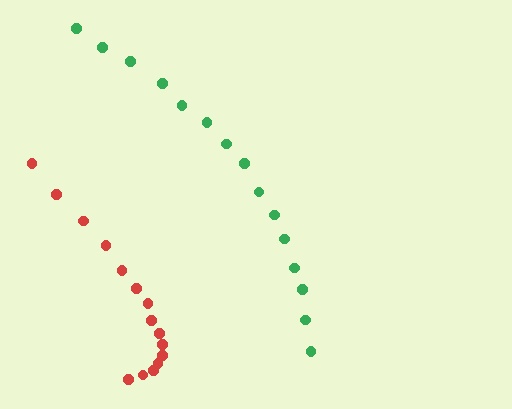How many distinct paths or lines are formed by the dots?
There are 2 distinct paths.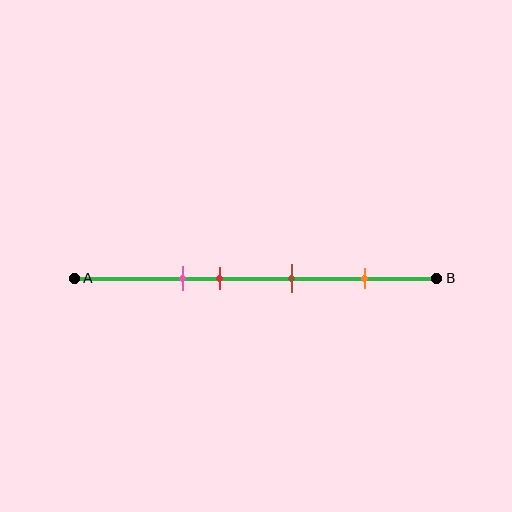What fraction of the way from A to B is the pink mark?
The pink mark is approximately 30% (0.3) of the way from A to B.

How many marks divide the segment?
There are 4 marks dividing the segment.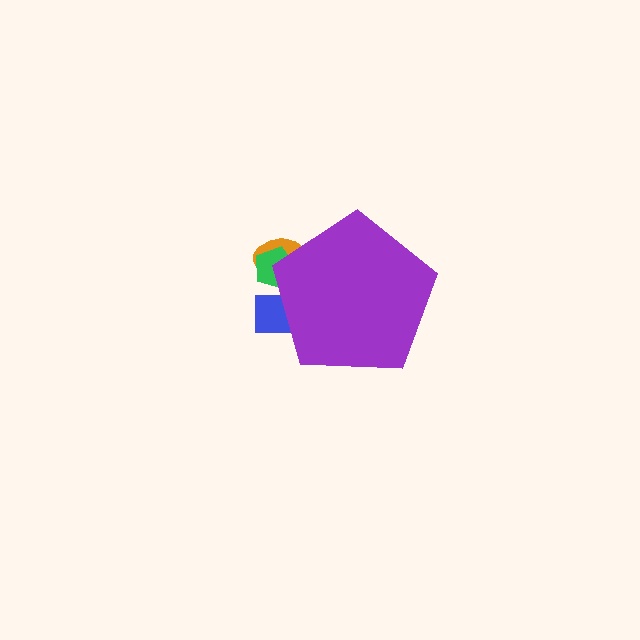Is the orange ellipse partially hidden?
Yes, the orange ellipse is partially hidden behind the purple pentagon.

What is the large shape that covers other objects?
A purple pentagon.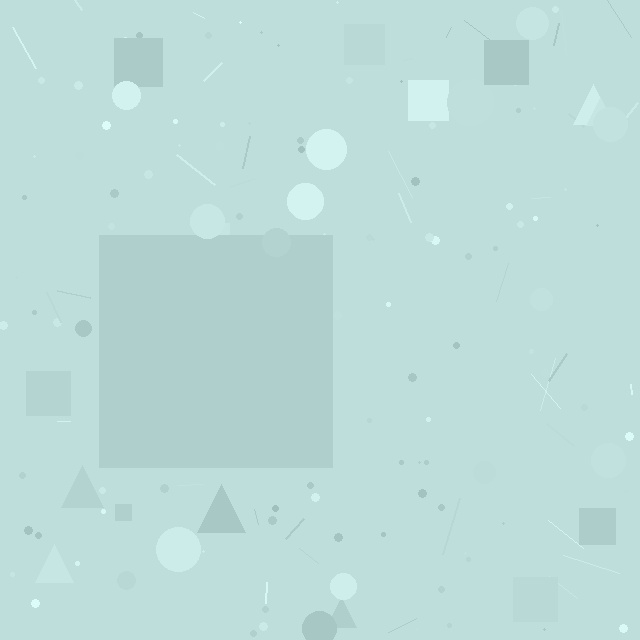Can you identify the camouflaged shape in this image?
The camouflaged shape is a square.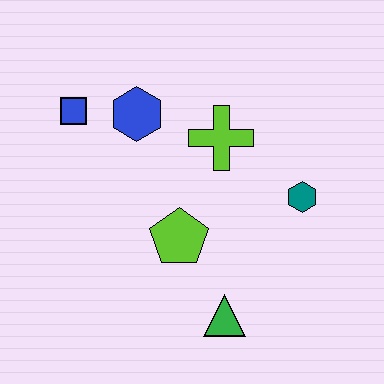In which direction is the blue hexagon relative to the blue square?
The blue hexagon is to the right of the blue square.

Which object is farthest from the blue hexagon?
The green triangle is farthest from the blue hexagon.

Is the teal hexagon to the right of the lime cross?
Yes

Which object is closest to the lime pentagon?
The green triangle is closest to the lime pentagon.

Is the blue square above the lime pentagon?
Yes